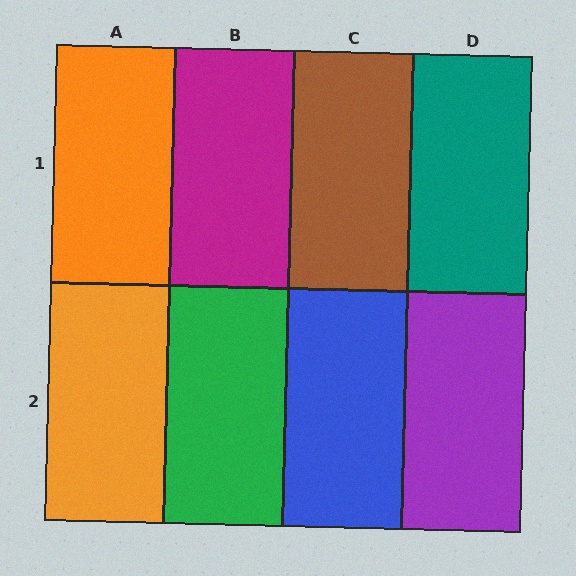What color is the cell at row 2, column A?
Orange.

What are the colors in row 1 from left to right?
Orange, magenta, brown, teal.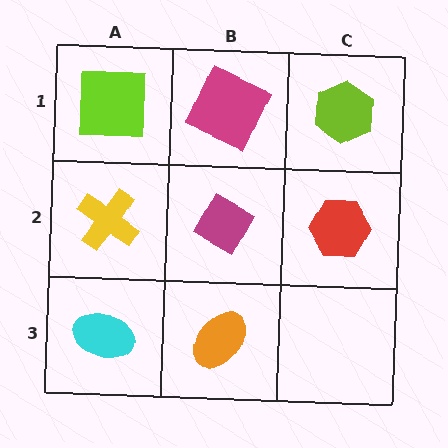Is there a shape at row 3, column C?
No, that cell is empty.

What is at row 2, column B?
A magenta diamond.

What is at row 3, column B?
An orange ellipse.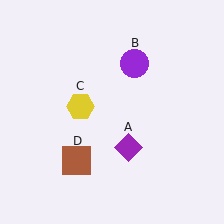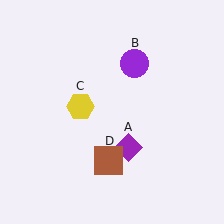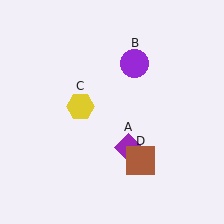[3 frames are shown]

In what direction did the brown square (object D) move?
The brown square (object D) moved right.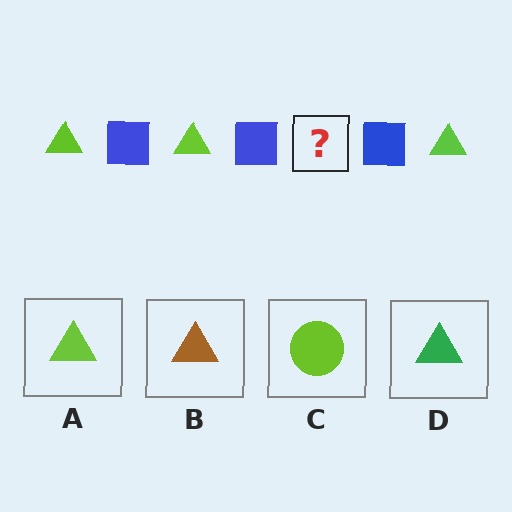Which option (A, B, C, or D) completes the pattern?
A.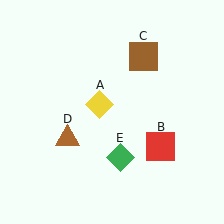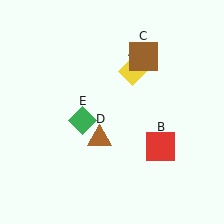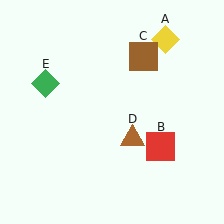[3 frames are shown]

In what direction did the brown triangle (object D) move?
The brown triangle (object D) moved right.